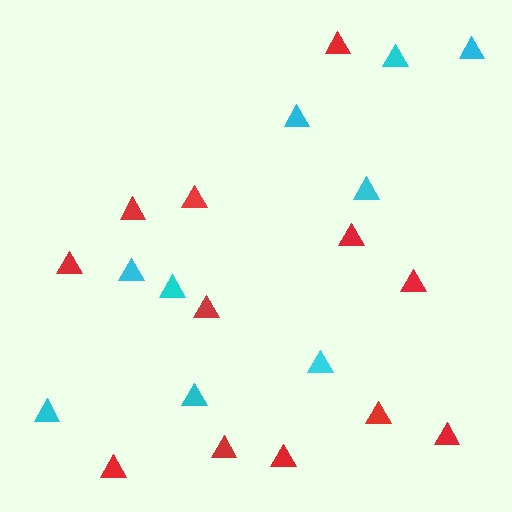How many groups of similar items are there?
There are 2 groups: one group of red triangles (12) and one group of cyan triangles (9).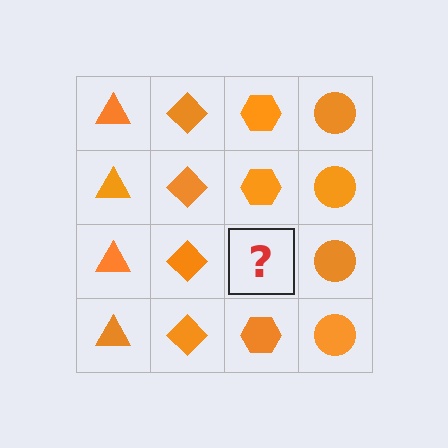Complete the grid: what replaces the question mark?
The question mark should be replaced with an orange hexagon.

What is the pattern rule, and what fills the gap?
The rule is that each column has a consistent shape. The gap should be filled with an orange hexagon.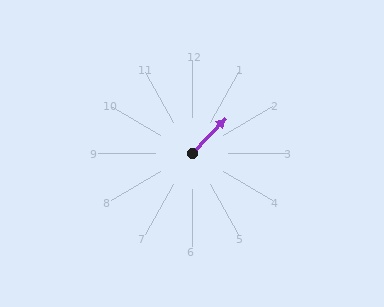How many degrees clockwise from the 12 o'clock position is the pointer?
Approximately 44 degrees.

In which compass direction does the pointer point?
Northeast.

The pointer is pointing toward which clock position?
Roughly 1 o'clock.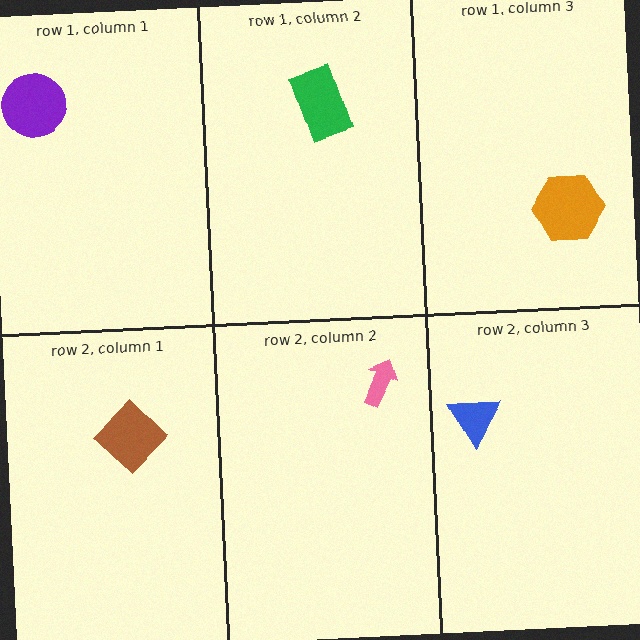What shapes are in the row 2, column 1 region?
The brown diamond.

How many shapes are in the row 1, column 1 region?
1.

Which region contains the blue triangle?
The row 2, column 3 region.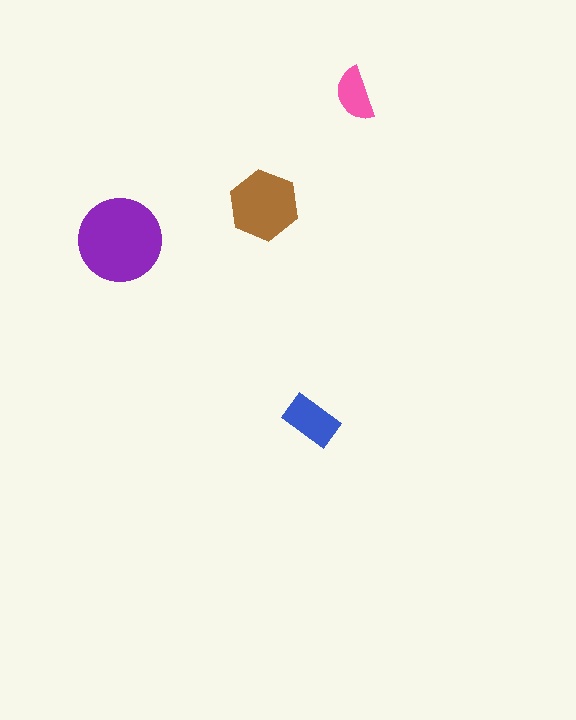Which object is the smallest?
The pink semicircle.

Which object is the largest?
The purple circle.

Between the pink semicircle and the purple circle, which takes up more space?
The purple circle.